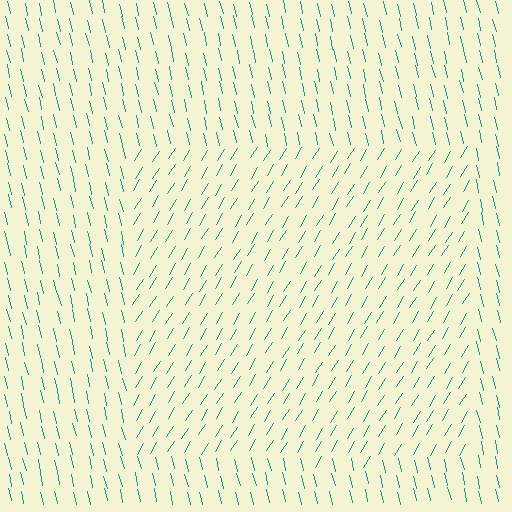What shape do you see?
I see a rectangle.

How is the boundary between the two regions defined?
The boundary is defined purely by a change in line orientation (approximately 45 degrees difference). All lines are the same color and thickness.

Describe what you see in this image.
The image is filled with small teal line segments. A rectangle region in the image has lines oriented differently from the surrounding lines, creating a visible texture boundary.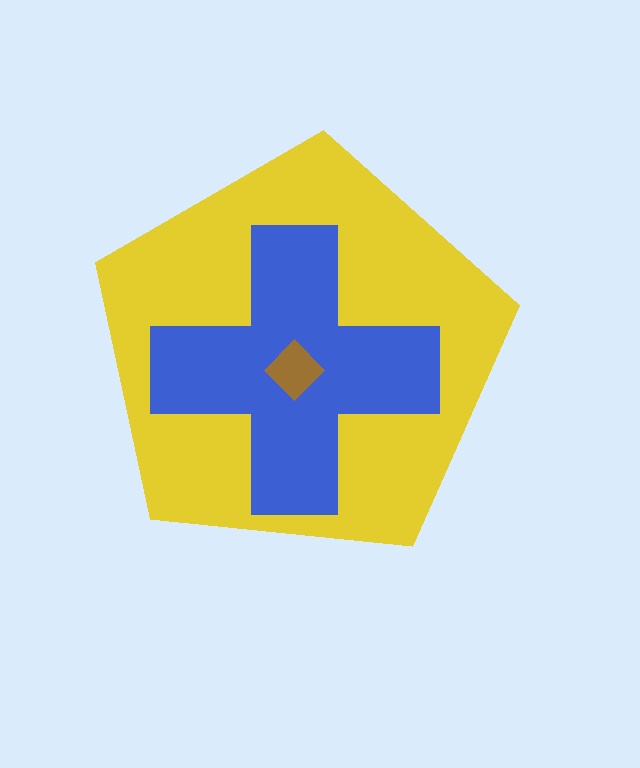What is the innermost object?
The brown diamond.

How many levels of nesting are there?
3.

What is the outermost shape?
The yellow pentagon.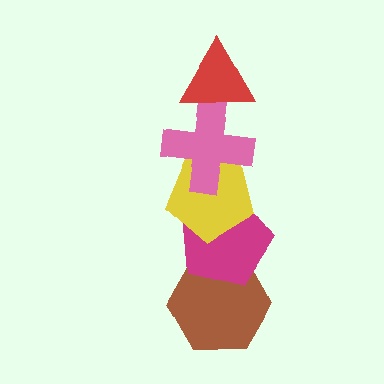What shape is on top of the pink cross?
The red triangle is on top of the pink cross.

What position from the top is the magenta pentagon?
The magenta pentagon is 4th from the top.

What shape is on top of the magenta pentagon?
The yellow pentagon is on top of the magenta pentagon.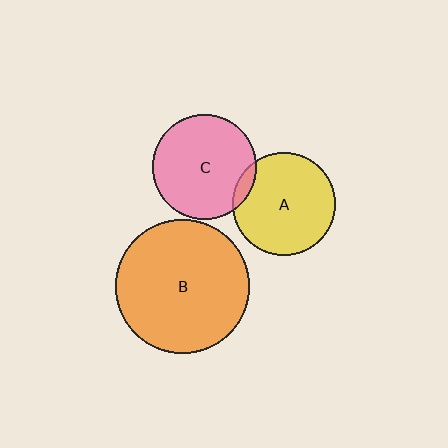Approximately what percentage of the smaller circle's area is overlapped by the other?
Approximately 5%.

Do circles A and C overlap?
Yes.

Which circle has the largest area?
Circle B (orange).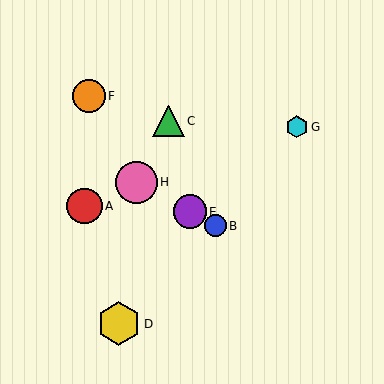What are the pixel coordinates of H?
Object H is at (136, 182).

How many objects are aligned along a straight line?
3 objects (B, E, H) are aligned along a straight line.